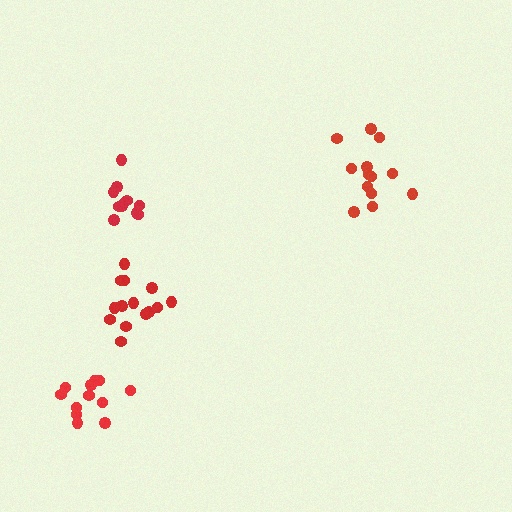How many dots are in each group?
Group 1: 11 dots, Group 2: 13 dots, Group 3: 14 dots, Group 4: 12 dots (50 total).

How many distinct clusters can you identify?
There are 4 distinct clusters.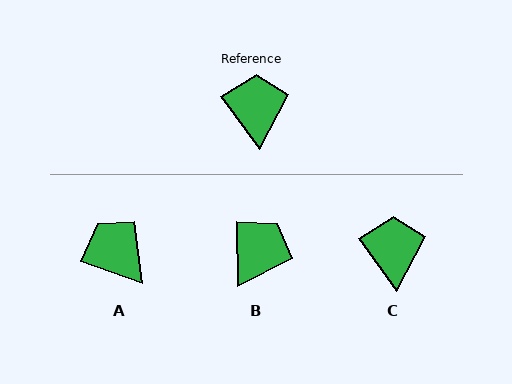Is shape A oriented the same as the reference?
No, it is off by about 35 degrees.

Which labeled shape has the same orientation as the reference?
C.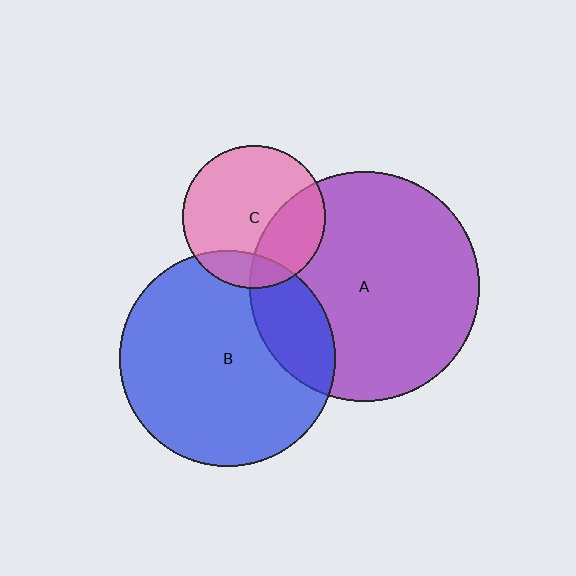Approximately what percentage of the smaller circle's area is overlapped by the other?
Approximately 20%.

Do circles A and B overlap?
Yes.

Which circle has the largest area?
Circle A (purple).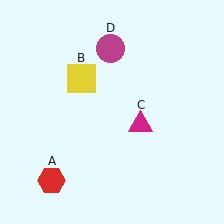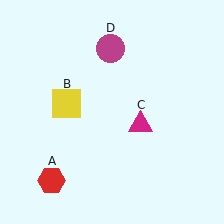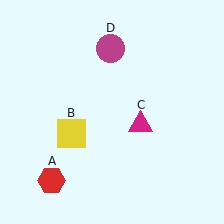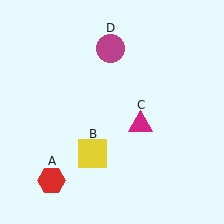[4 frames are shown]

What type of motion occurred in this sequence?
The yellow square (object B) rotated counterclockwise around the center of the scene.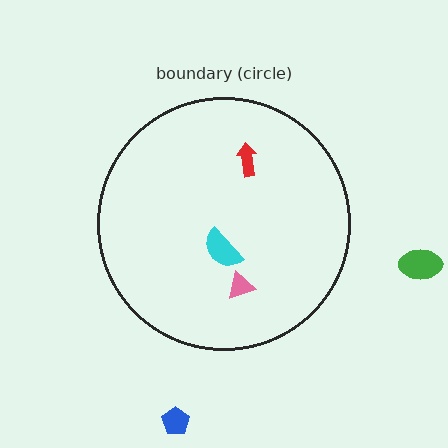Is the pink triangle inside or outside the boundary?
Inside.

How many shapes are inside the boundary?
3 inside, 2 outside.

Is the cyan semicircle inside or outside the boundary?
Inside.